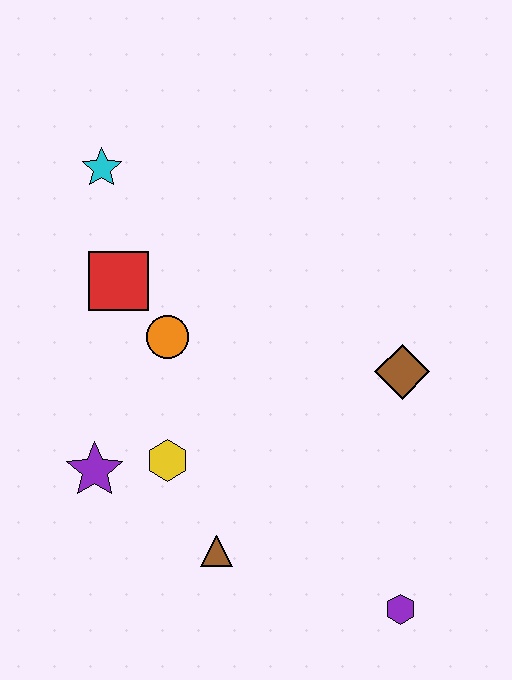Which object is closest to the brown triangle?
The yellow hexagon is closest to the brown triangle.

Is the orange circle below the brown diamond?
No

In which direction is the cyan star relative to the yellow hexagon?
The cyan star is above the yellow hexagon.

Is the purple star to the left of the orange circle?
Yes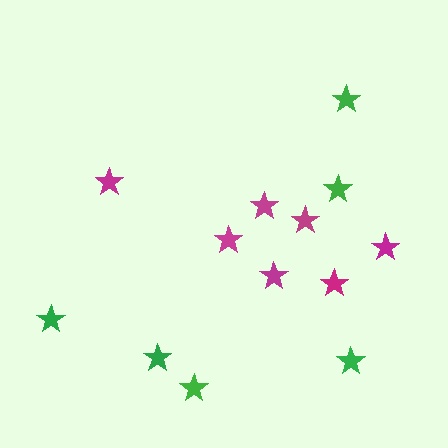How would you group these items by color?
There are 2 groups: one group of green stars (6) and one group of magenta stars (7).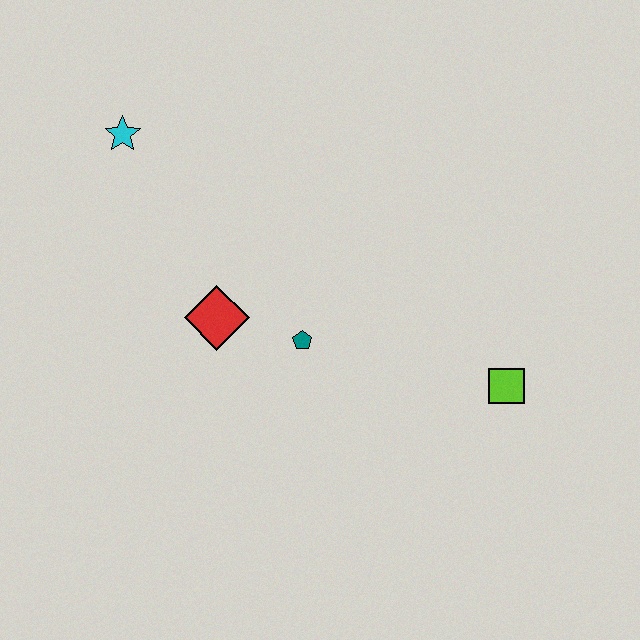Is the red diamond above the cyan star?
No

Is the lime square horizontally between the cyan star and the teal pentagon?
No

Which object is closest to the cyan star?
The red diamond is closest to the cyan star.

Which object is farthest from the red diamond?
The lime square is farthest from the red diamond.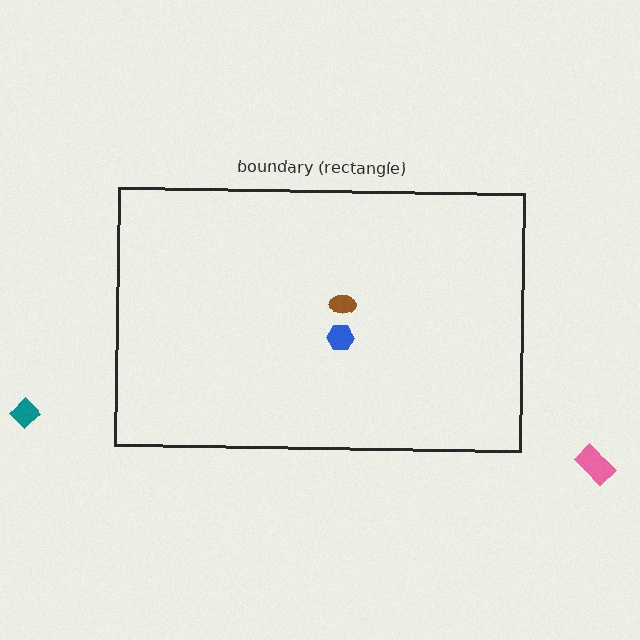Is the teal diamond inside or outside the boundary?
Outside.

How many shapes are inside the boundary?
2 inside, 2 outside.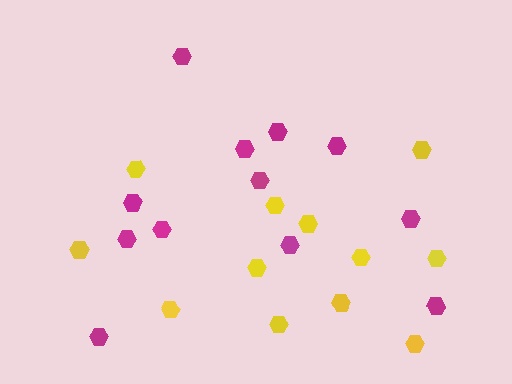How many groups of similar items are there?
There are 2 groups: one group of yellow hexagons (12) and one group of magenta hexagons (12).